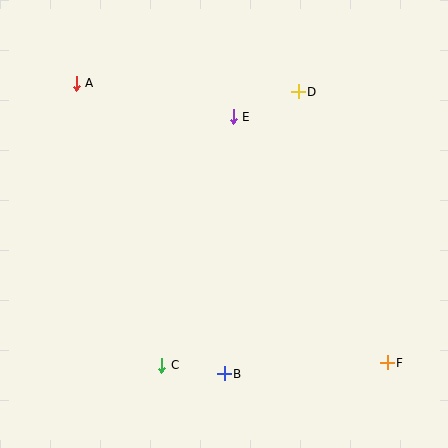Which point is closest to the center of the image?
Point E at (233, 117) is closest to the center.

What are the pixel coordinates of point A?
Point A is at (76, 83).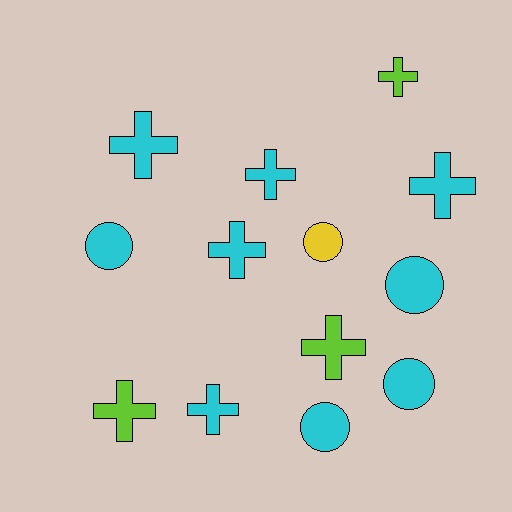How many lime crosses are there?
There are 3 lime crosses.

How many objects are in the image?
There are 13 objects.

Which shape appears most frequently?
Cross, with 8 objects.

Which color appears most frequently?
Cyan, with 9 objects.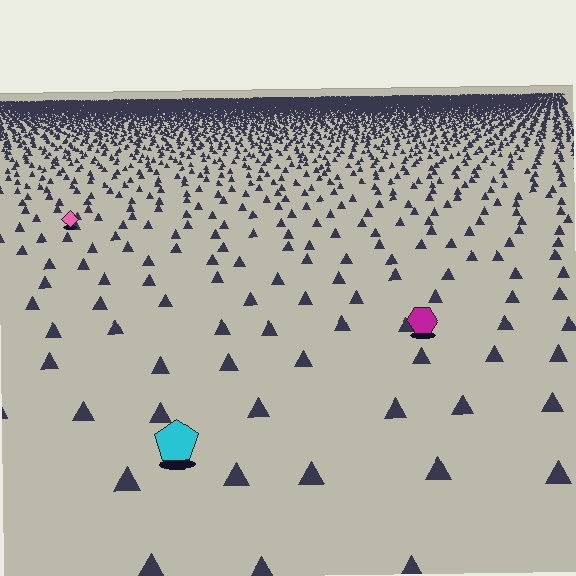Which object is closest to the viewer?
The cyan pentagon is closest. The texture marks near it are larger and more spread out.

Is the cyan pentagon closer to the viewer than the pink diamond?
Yes. The cyan pentagon is closer — you can tell from the texture gradient: the ground texture is coarser near it.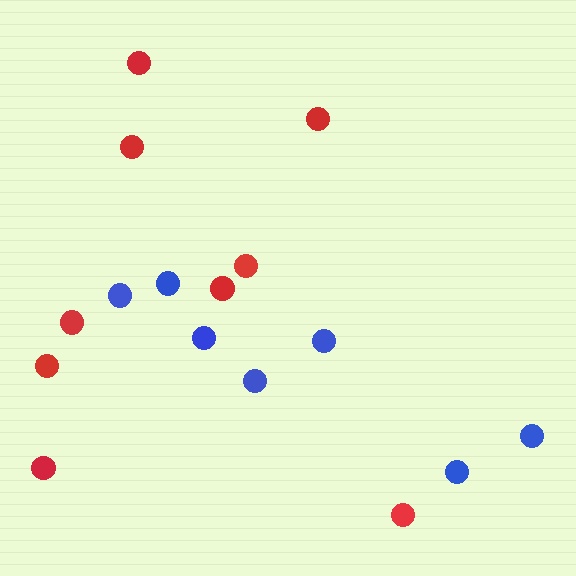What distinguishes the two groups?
There are 2 groups: one group of red circles (9) and one group of blue circles (7).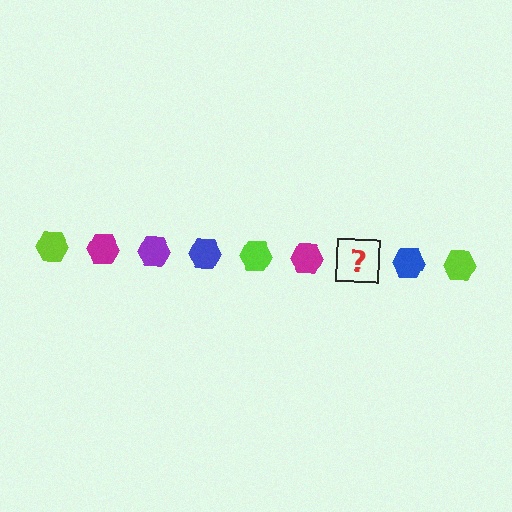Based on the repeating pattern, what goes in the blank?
The blank should be a purple hexagon.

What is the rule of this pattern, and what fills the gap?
The rule is that the pattern cycles through lime, magenta, purple, blue hexagons. The gap should be filled with a purple hexagon.